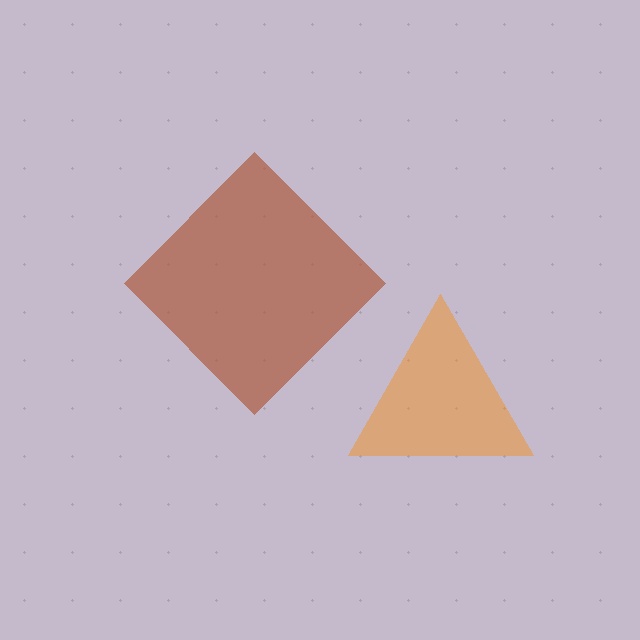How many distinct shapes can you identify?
There are 2 distinct shapes: an orange triangle, a brown diamond.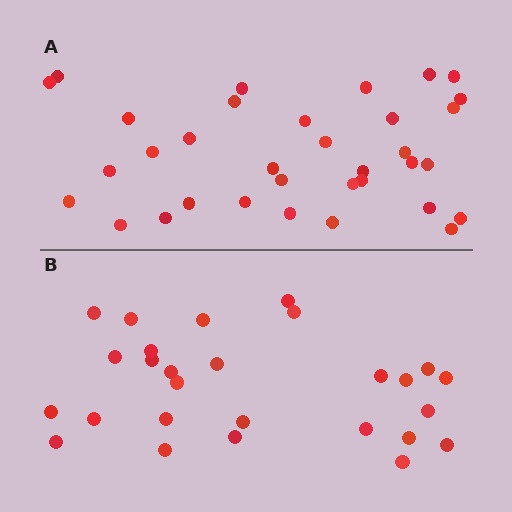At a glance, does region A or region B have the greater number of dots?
Region A (the top region) has more dots.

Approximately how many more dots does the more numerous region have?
Region A has roughly 8 or so more dots than region B.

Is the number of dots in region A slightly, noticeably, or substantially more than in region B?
Region A has noticeably more, but not dramatically so. The ratio is roughly 1.3 to 1.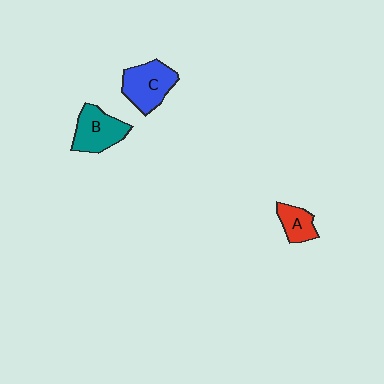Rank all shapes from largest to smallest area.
From largest to smallest: C (blue), B (teal), A (red).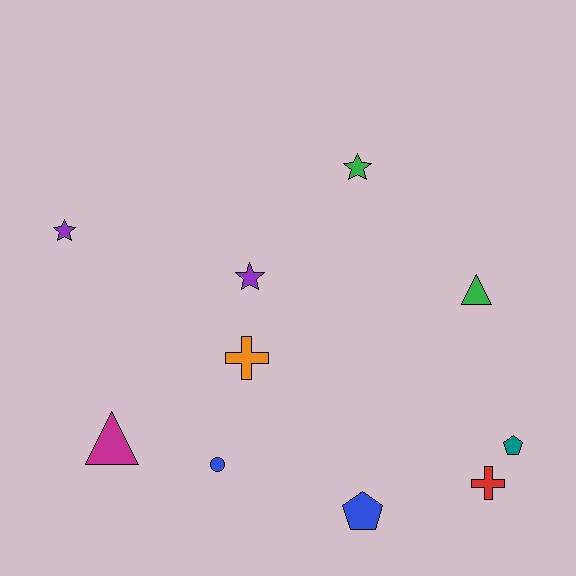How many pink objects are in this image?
There are no pink objects.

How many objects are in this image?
There are 10 objects.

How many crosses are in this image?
There are 2 crosses.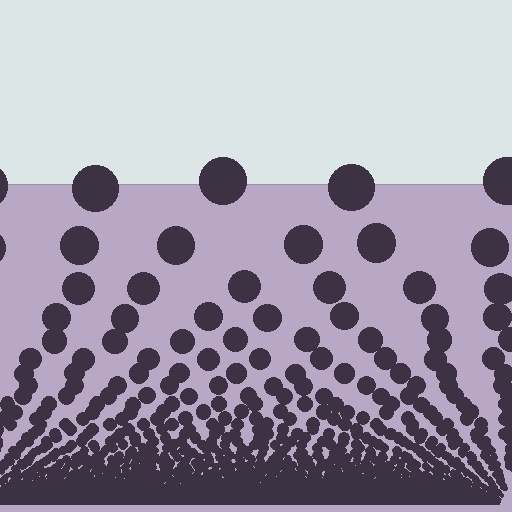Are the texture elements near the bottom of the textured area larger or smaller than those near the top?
Smaller. The gradient is inverted — elements near the bottom are smaller and denser.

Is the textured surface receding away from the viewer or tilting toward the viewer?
The surface appears to tilt toward the viewer. Texture elements get larger and sparser toward the top.